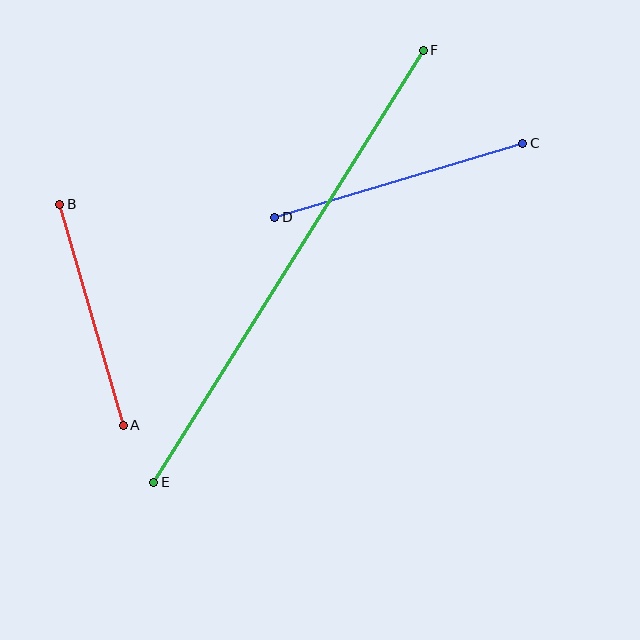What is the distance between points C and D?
The distance is approximately 259 pixels.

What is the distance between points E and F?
The distance is approximately 509 pixels.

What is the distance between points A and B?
The distance is approximately 230 pixels.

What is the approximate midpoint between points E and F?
The midpoint is at approximately (288, 266) pixels.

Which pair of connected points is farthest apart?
Points E and F are farthest apart.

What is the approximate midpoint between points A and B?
The midpoint is at approximately (91, 315) pixels.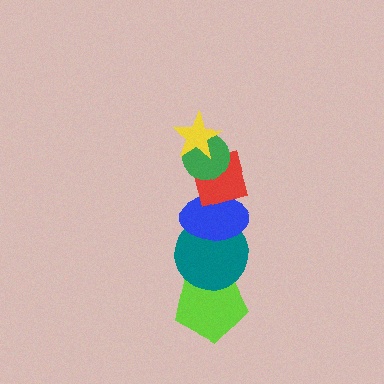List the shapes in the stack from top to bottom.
From top to bottom: the yellow star, the green circle, the red square, the blue ellipse, the teal circle, the lime pentagon.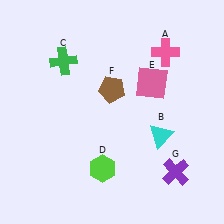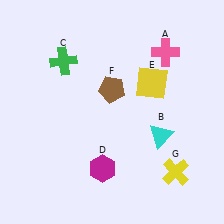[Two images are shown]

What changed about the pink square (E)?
In Image 1, E is pink. In Image 2, it changed to yellow.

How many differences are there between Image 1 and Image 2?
There are 3 differences between the two images.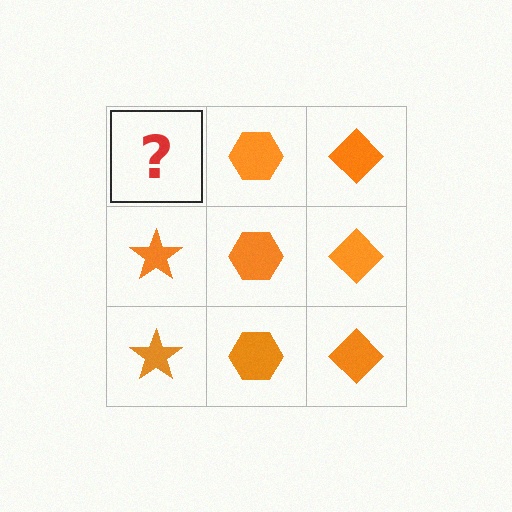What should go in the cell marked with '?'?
The missing cell should contain an orange star.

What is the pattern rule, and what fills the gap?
The rule is that each column has a consistent shape. The gap should be filled with an orange star.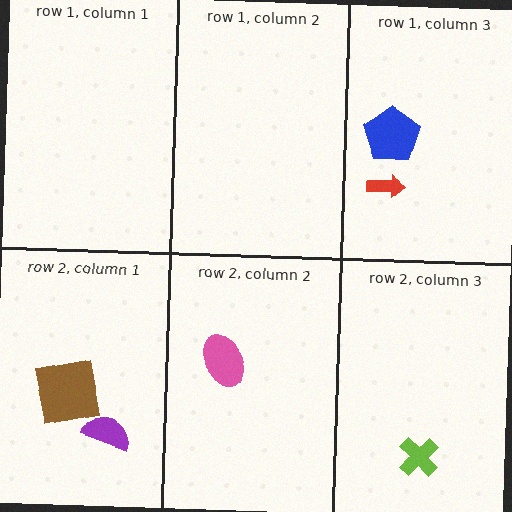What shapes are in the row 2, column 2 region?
The pink ellipse.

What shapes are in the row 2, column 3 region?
The lime cross.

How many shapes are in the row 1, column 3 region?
2.